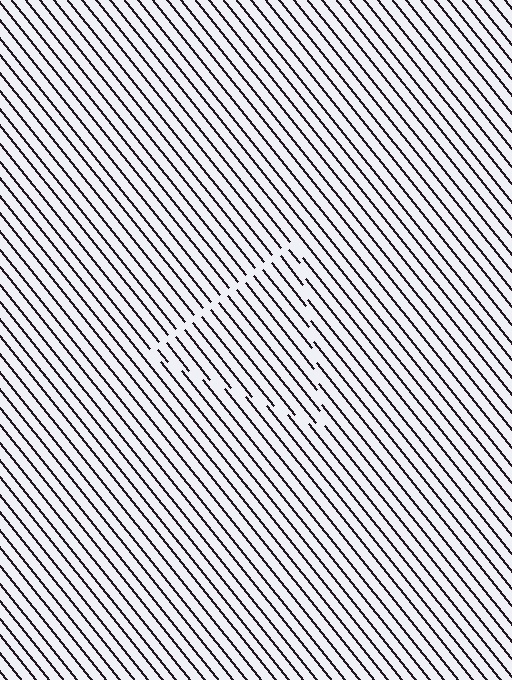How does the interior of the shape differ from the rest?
The interior of the shape contains the same grating, shifted by half a period — the contour is defined by the phase discontinuity where line-ends from the inner and outer gratings abut.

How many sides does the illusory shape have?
3 sides — the line-ends trace a triangle.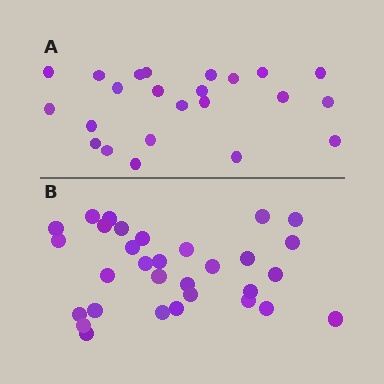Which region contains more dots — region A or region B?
Region B (the bottom region) has more dots.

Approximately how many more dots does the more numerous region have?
Region B has roughly 8 or so more dots than region A.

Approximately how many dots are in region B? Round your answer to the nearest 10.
About 30 dots. (The exact count is 31, which rounds to 30.)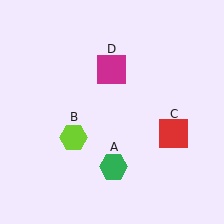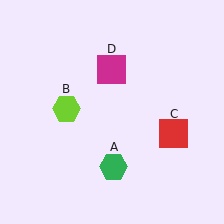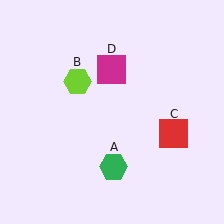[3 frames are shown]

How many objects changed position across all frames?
1 object changed position: lime hexagon (object B).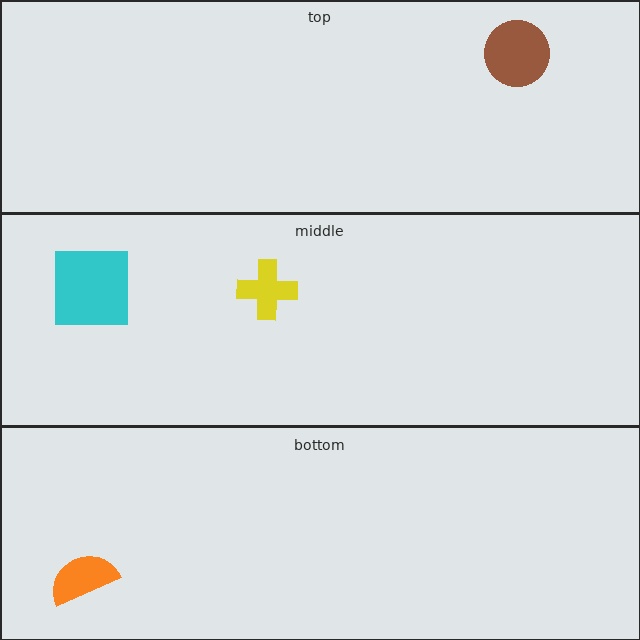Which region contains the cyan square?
The middle region.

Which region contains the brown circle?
The top region.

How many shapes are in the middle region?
2.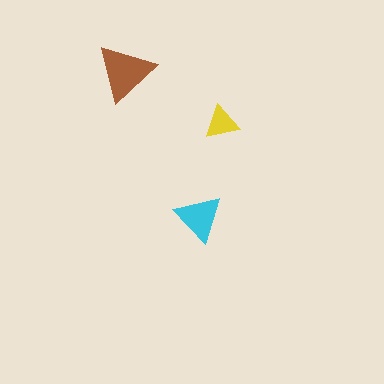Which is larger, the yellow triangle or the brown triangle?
The brown one.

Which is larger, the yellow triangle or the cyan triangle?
The cyan one.